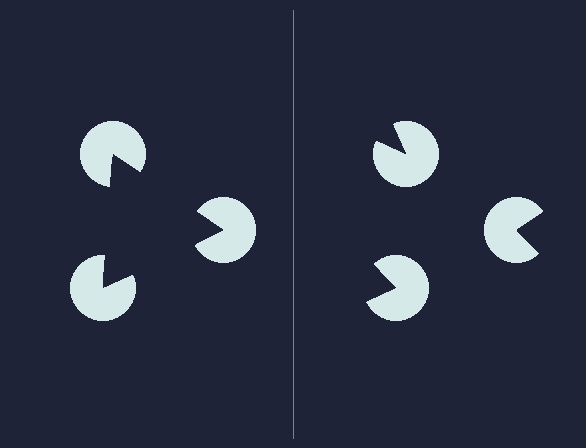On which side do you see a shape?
An illusory triangle appears on the left side. On the right side the wedge cuts are rotated, so no coherent shape forms.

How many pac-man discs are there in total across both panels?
6 — 3 on each side.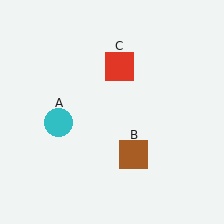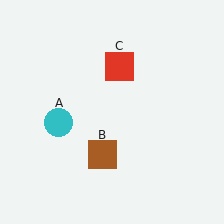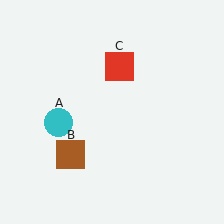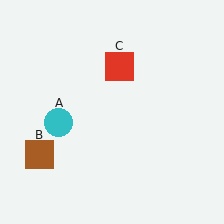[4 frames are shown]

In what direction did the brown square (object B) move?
The brown square (object B) moved left.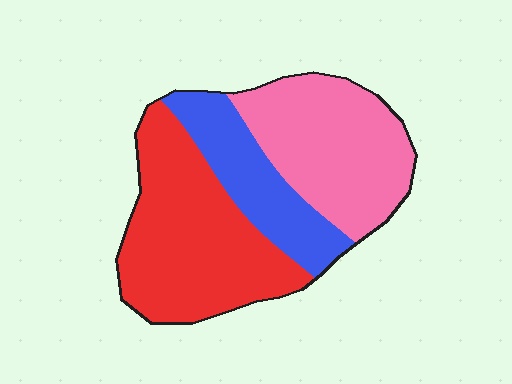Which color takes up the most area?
Red, at roughly 45%.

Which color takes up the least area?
Blue, at roughly 20%.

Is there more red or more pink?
Red.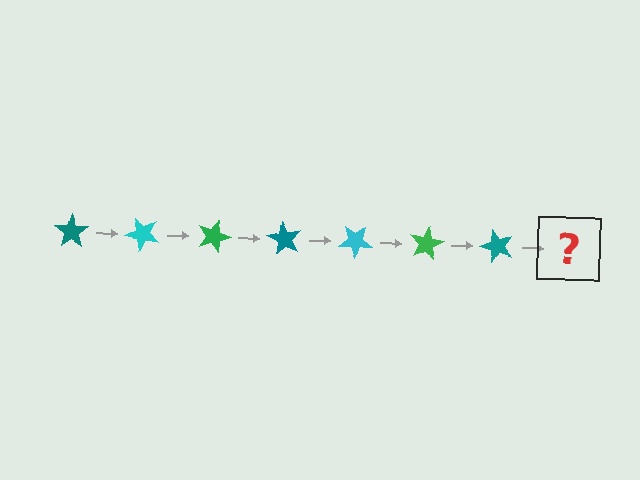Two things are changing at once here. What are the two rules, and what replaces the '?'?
The two rules are that it rotates 45 degrees each step and the color cycles through teal, cyan, and green. The '?' should be a cyan star, rotated 315 degrees from the start.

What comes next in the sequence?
The next element should be a cyan star, rotated 315 degrees from the start.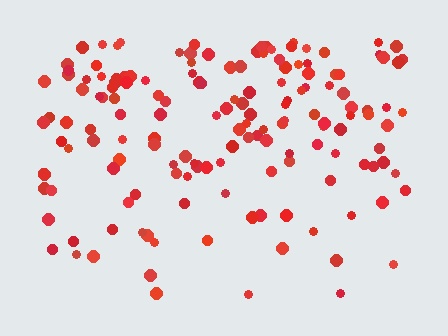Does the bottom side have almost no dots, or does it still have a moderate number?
Still a moderate number, just noticeably fewer than the top.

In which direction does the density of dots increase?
From bottom to top, with the top side densest.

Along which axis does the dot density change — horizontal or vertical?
Vertical.